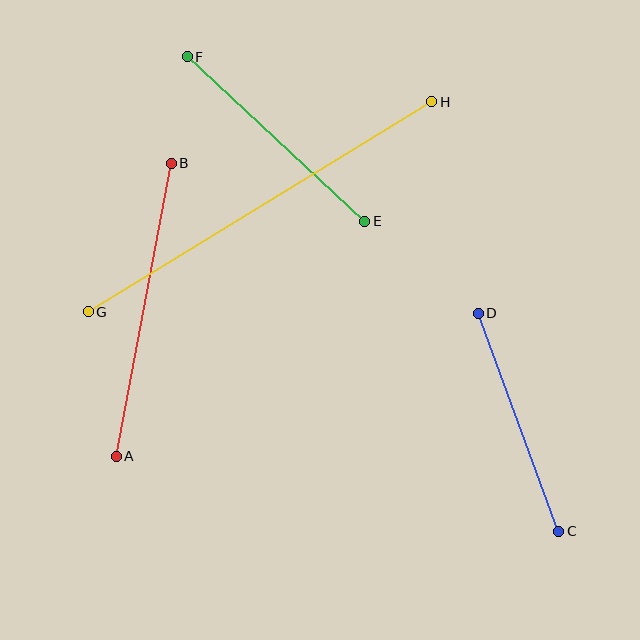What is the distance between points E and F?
The distance is approximately 242 pixels.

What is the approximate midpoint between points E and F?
The midpoint is at approximately (276, 139) pixels.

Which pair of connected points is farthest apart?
Points G and H are farthest apart.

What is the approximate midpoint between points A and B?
The midpoint is at approximately (144, 310) pixels.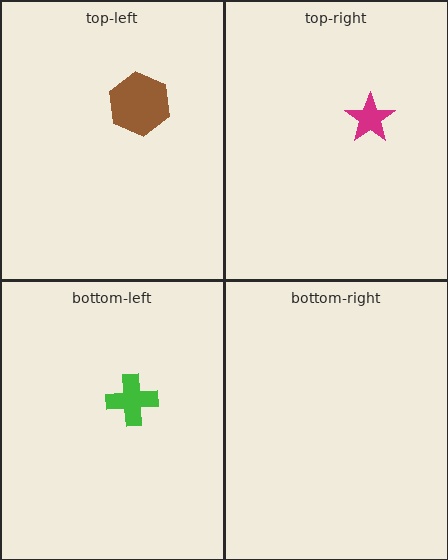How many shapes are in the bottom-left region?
1.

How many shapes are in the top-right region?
1.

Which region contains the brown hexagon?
The top-left region.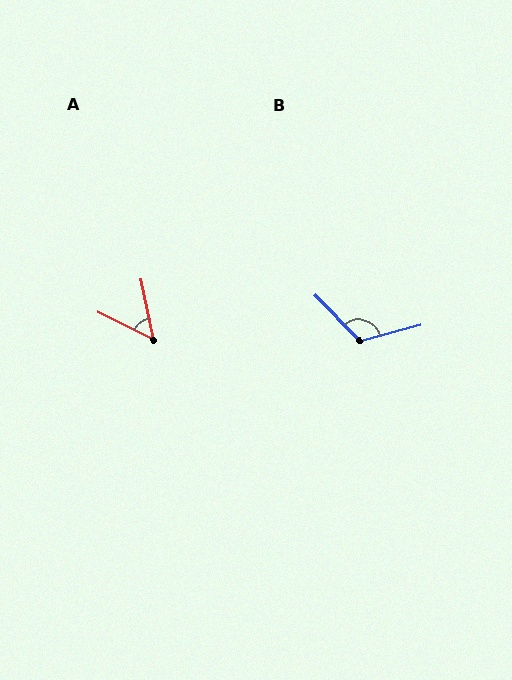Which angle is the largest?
B, at approximately 119 degrees.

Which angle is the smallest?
A, at approximately 52 degrees.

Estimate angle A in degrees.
Approximately 52 degrees.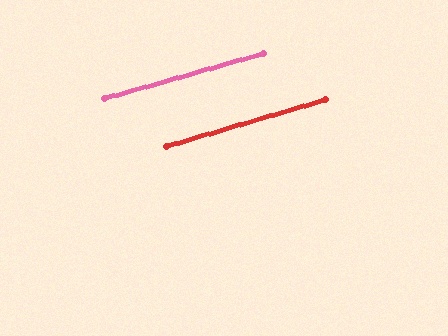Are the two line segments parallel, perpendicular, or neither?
Parallel — their directions differ by only 0.5°.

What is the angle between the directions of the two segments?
Approximately 0 degrees.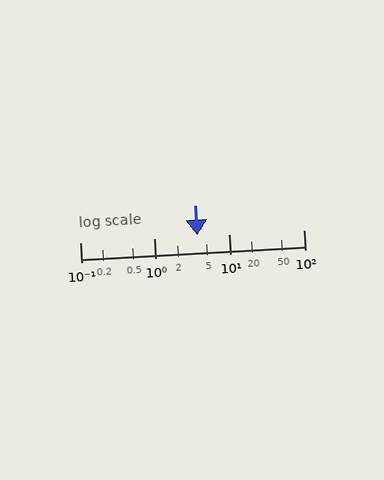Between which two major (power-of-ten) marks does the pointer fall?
The pointer is between 1 and 10.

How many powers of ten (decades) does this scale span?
The scale spans 3 decades, from 0.1 to 100.